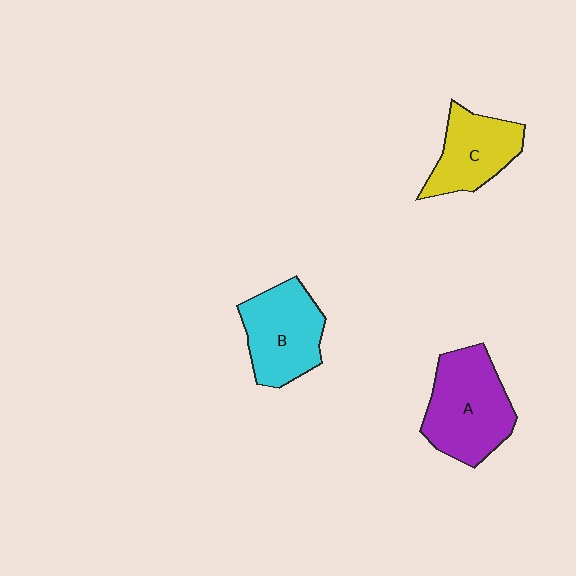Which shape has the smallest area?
Shape C (yellow).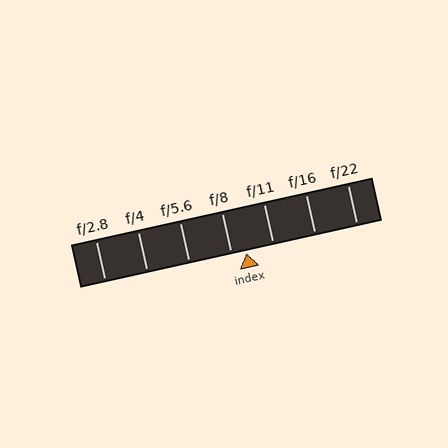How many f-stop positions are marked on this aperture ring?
There are 7 f-stop positions marked.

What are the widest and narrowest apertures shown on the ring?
The widest aperture shown is f/2.8 and the narrowest is f/22.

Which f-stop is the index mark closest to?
The index mark is closest to f/8.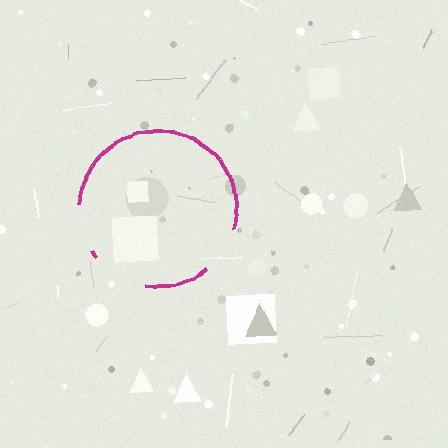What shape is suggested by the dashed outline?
The dashed outline suggests a circle.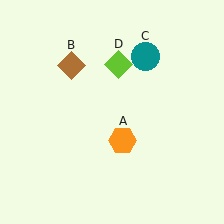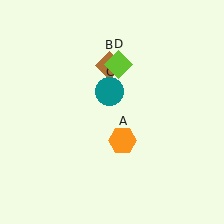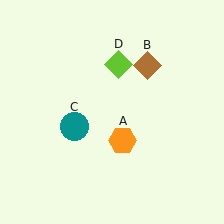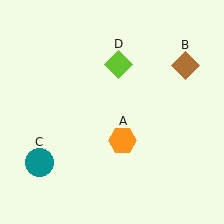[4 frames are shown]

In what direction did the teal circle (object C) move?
The teal circle (object C) moved down and to the left.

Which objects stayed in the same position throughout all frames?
Orange hexagon (object A) and lime diamond (object D) remained stationary.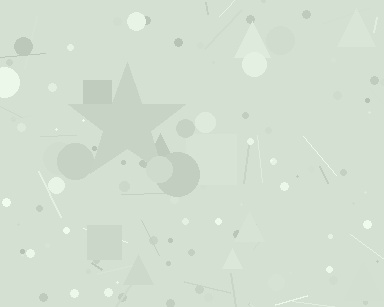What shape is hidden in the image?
A star is hidden in the image.